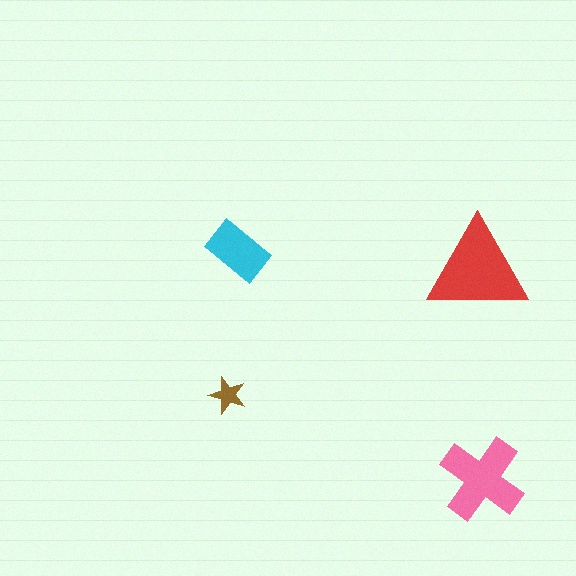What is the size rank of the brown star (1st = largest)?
4th.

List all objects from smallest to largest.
The brown star, the cyan rectangle, the pink cross, the red triangle.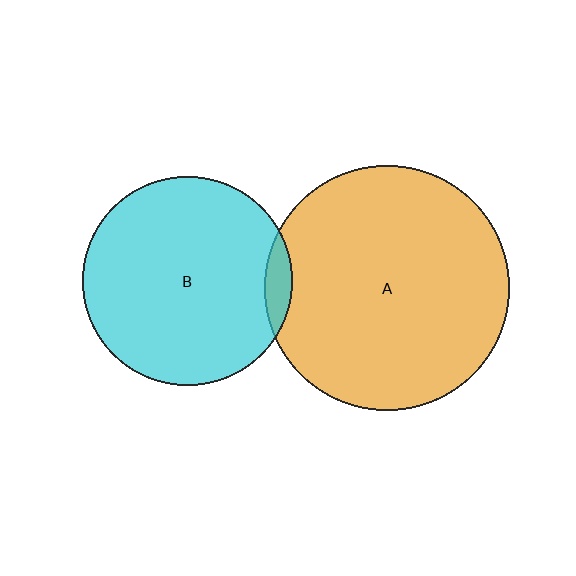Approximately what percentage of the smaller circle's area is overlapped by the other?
Approximately 5%.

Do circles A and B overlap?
Yes.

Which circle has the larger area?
Circle A (orange).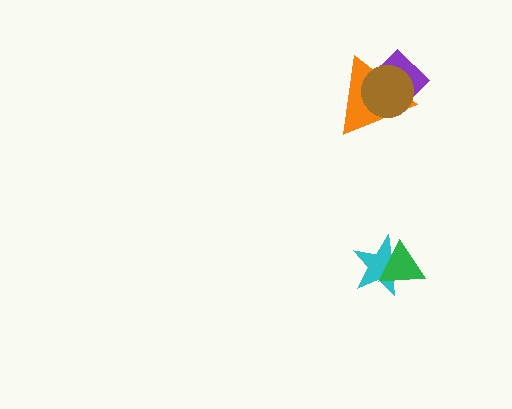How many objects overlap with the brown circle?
2 objects overlap with the brown circle.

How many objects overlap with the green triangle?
1 object overlaps with the green triangle.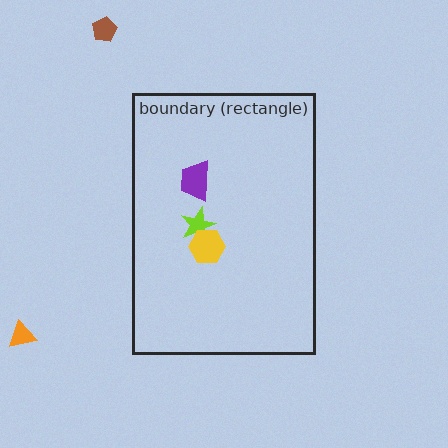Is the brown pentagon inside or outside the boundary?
Outside.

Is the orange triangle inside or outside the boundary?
Outside.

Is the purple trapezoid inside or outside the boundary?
Inside.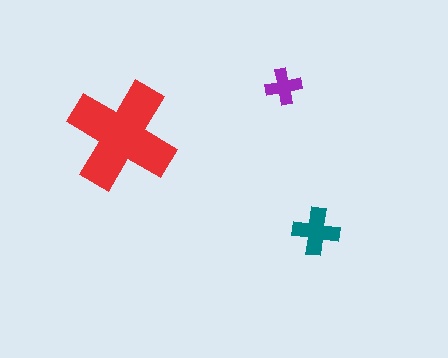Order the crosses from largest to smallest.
the red one, the teal one, the purple one.